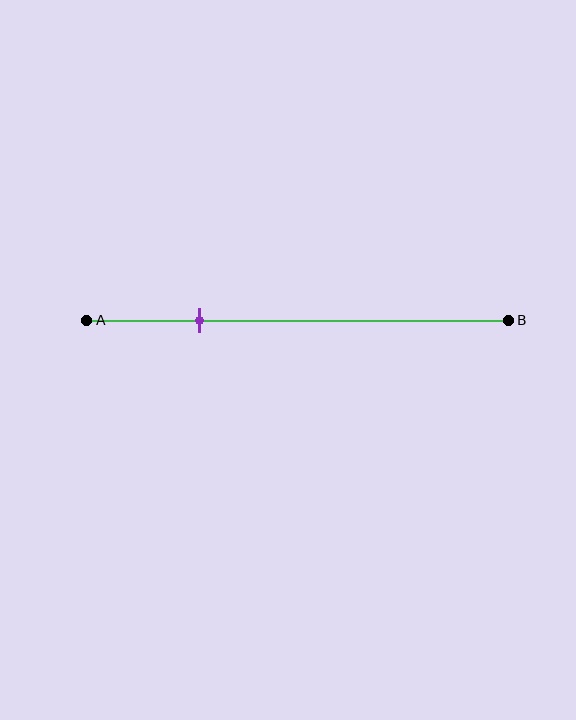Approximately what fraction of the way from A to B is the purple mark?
The purple mark is approximately 25% of the way from A to B.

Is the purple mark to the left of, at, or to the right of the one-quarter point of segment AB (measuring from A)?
The purple mark is approximately at the one-quarter point of segment AB.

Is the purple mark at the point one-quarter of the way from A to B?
Yes, the mark is approximately at the one-quarter point.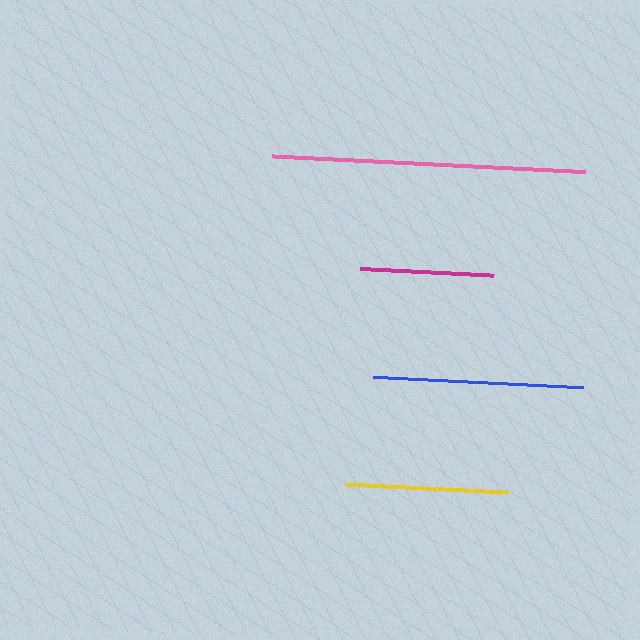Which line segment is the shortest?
The magenta line is the shortest at approximately 134 pixels.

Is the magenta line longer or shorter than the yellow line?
The yellow line is longer than the magenta line.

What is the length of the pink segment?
The pink segment is approximately 313 pixels long.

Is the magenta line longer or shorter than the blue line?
The blue line is longer than the magenta line.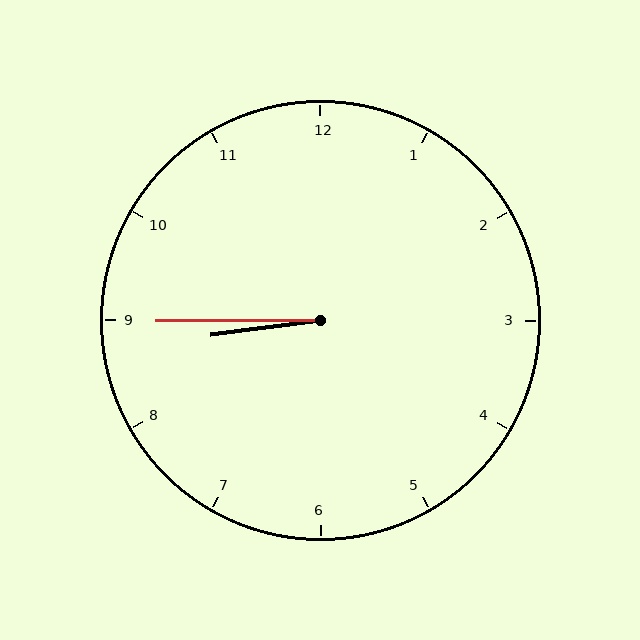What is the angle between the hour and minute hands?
Approximately 8 degrees.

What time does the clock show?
8:45.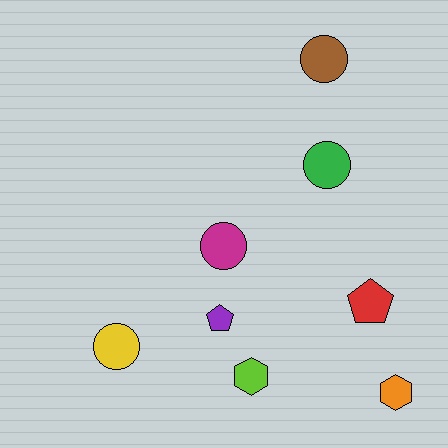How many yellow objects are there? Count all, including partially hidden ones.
There is 1 yellow object.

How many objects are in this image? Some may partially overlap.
There are 8 objects.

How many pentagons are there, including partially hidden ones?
There are 2 pentagons.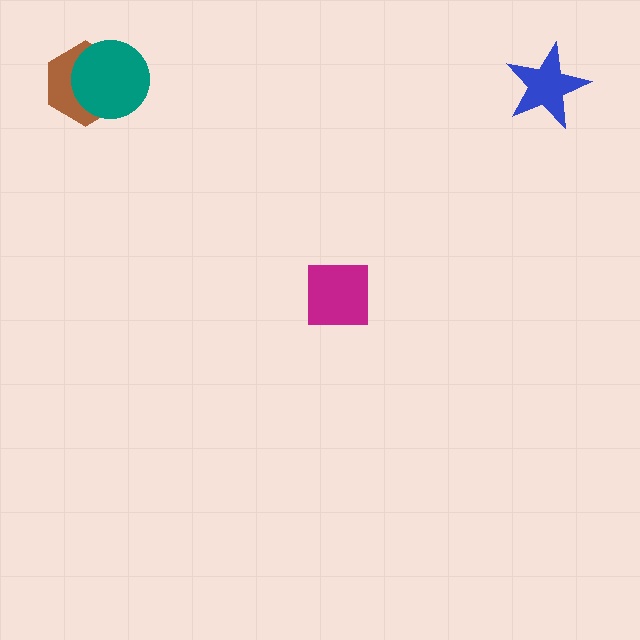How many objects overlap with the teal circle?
1 object overlaps with the teal circle.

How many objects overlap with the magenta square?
0 objects overlap with the magenta square.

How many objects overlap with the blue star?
0 objects overlap with the blue star.